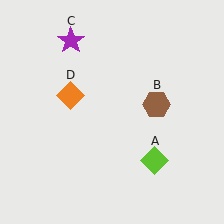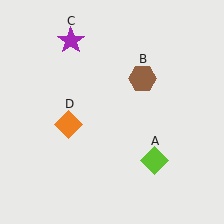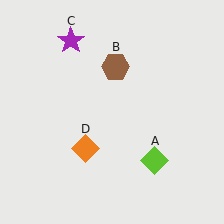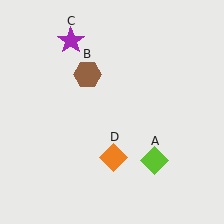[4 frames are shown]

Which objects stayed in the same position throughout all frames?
Lime diamond (object A) and purple star (object C) remained stationary.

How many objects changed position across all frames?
2 objects changed position: brown hexagon (object B), orange diamond (object D).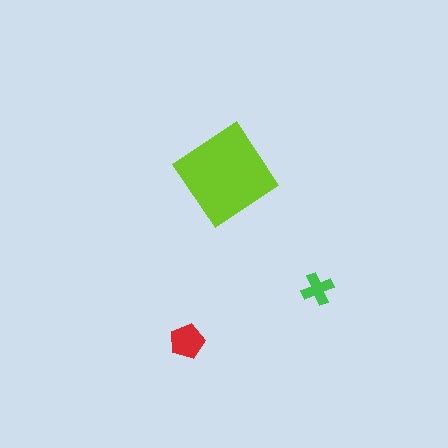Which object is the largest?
The lime diamond.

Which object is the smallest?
The green cross.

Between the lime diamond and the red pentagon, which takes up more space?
The lime diamond.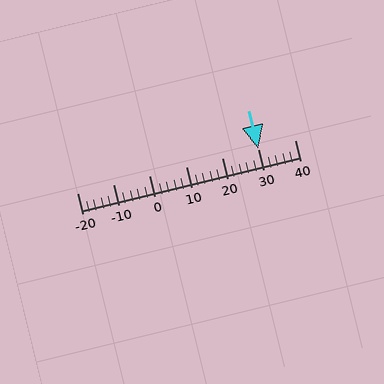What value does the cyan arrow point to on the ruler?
The cyan arrow points to approximately 30.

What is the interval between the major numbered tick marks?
The major tick marks are spaced 10 units apart.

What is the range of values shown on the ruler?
The ruler shows values from -20 to 40.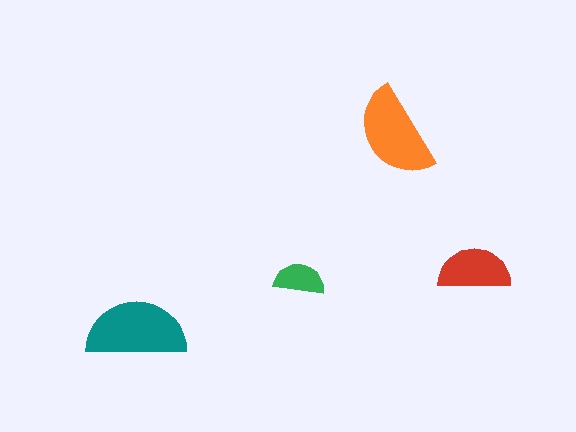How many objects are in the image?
There are 4 objects in the image.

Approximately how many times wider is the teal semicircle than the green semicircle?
About 2 times wider.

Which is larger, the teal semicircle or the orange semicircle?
The teal one.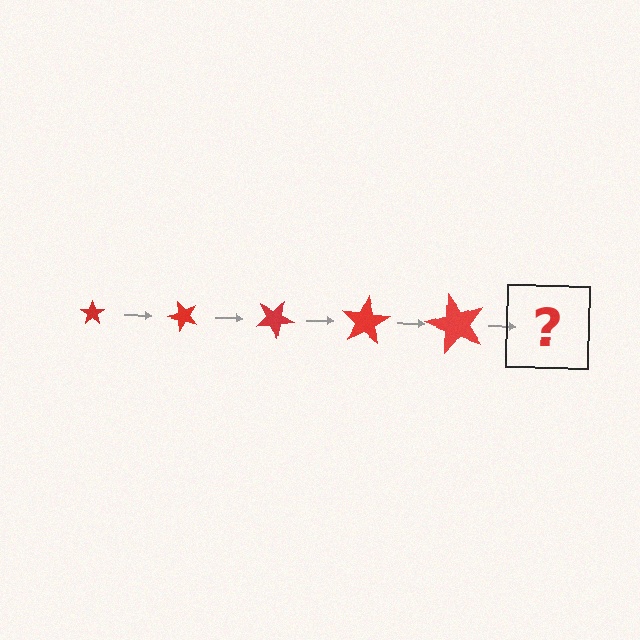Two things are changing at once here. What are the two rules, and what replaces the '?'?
The two rules are that the star grows larger each step and it rotates 50 degrees each step. The '?' should be a star, larger than the previous one and rotated 250 degrees from the start.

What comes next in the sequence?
The next element should be a star, larger than the previous one and rotated 250 degrees from the start.